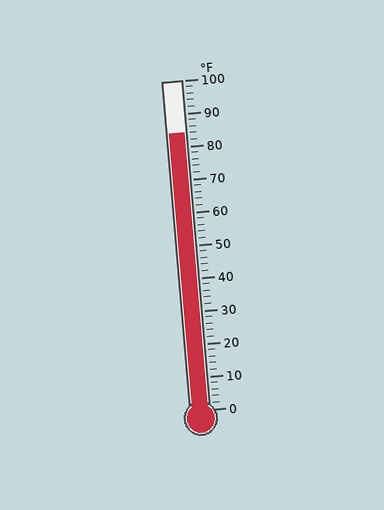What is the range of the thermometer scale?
The thermometer scale ranges from 0°F to 100°F.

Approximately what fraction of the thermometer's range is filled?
The thermometer is filled to approximately 85% of its range.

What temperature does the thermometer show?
The thermometer shows approximately 84°F.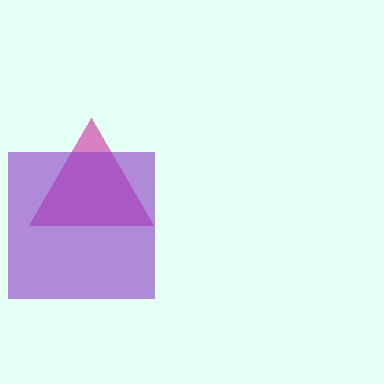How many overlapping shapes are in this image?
There are 2 overlapping shapes in the image.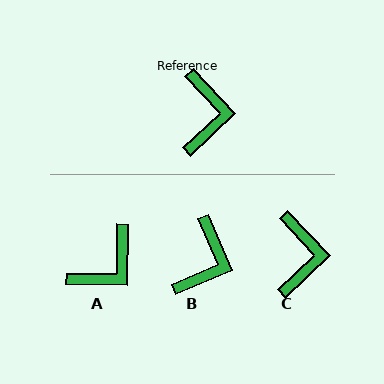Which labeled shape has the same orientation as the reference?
C.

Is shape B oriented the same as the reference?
No, it is off by about 20 degrees.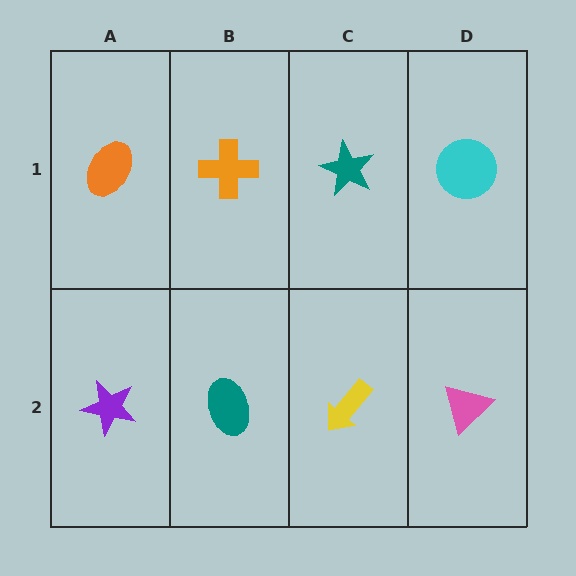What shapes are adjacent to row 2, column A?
An orange ellipse (row 1, column A), a teal ellipse (row 2, column B).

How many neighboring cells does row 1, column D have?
2.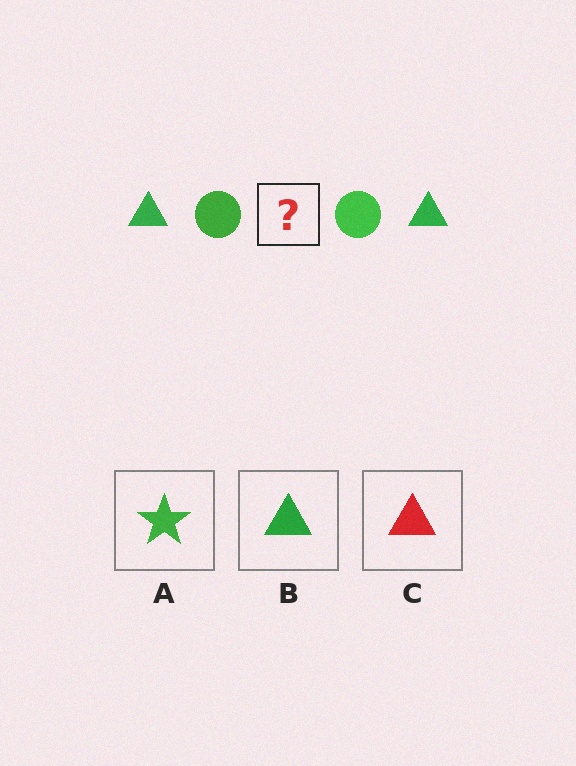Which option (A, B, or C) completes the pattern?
B.